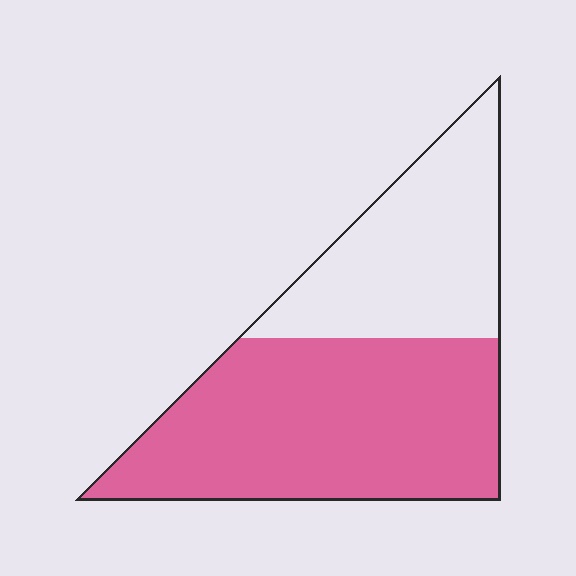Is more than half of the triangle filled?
Yes.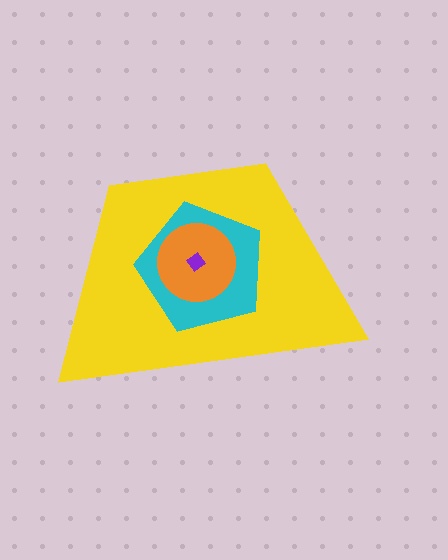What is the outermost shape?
The yellow trapezoid.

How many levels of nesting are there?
4.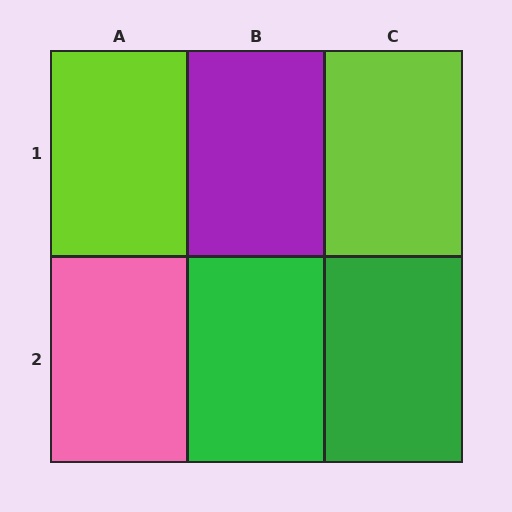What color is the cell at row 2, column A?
Pink.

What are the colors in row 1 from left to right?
Lime, purple, lime.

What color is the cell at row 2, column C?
Green.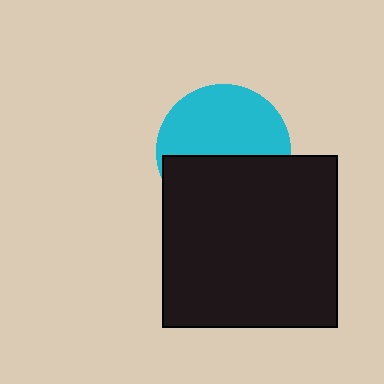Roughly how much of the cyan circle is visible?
About half of it is visible (roughly 54%).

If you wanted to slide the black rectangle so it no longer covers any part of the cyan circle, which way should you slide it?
Slide it down — that is the most direct way to separate the two shapes.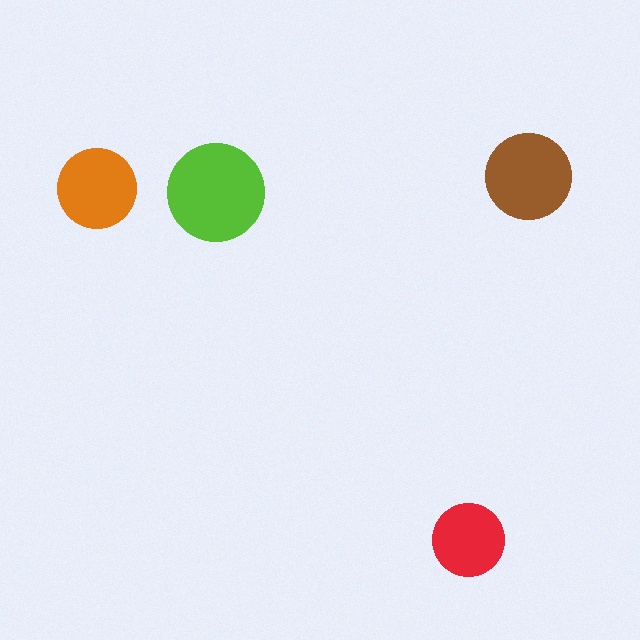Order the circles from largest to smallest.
the lime one, the brown one, the orange one, the red one.